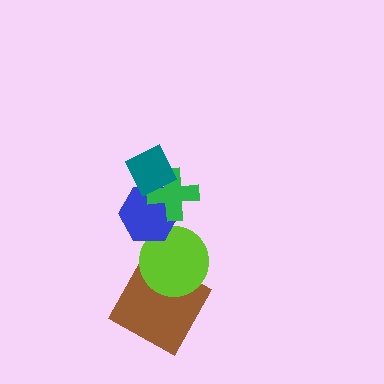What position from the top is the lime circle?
The lime circle is 4th from the top.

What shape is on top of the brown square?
The lime circle is on top of the brown square.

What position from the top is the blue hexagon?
The blue hexagon is 3rd from the top.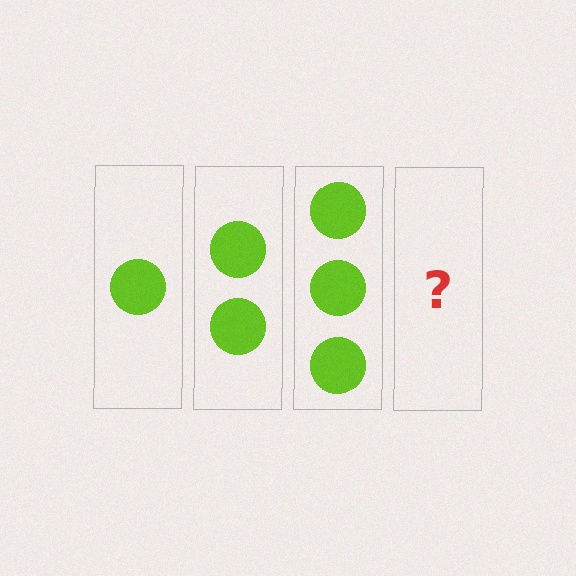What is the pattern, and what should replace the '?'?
The pattern is that each step adds one more circle. The '?' should be 4 circles.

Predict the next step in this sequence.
The next step is 4 circles.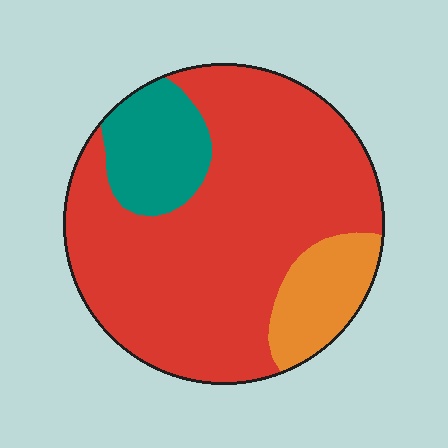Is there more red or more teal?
Red.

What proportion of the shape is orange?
Orange takes up about one eighth (1/8) of the shape.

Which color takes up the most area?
Red, at roughly 75%.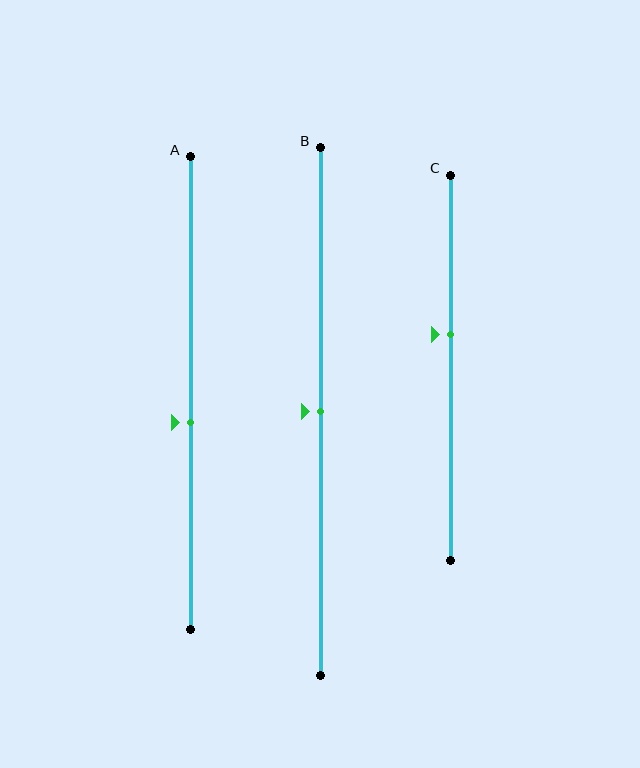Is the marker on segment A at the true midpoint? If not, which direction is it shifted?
No, the marker on segment A is shifted downward by about 6% of the segment length.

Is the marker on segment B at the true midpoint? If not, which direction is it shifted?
Yes, the marker on segment B is at the true midpoint.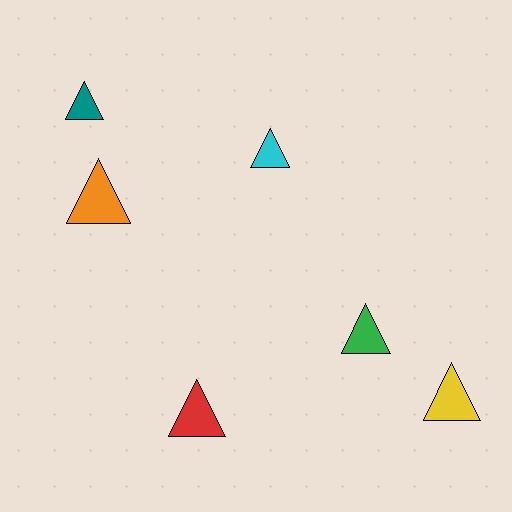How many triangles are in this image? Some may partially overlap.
There are 6 triangles.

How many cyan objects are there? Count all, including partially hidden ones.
There is 1 cyan object.